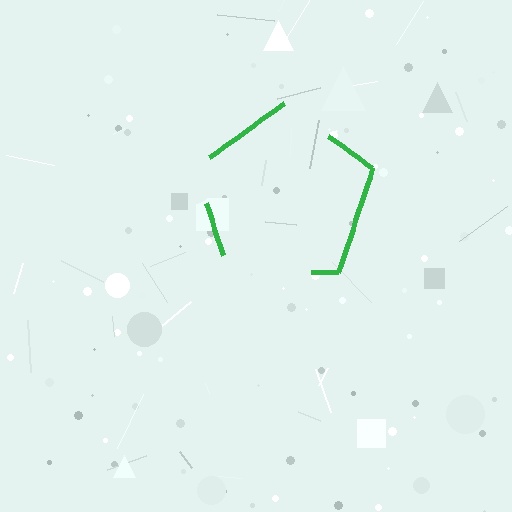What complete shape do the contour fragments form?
The contour fragments form a pentagon.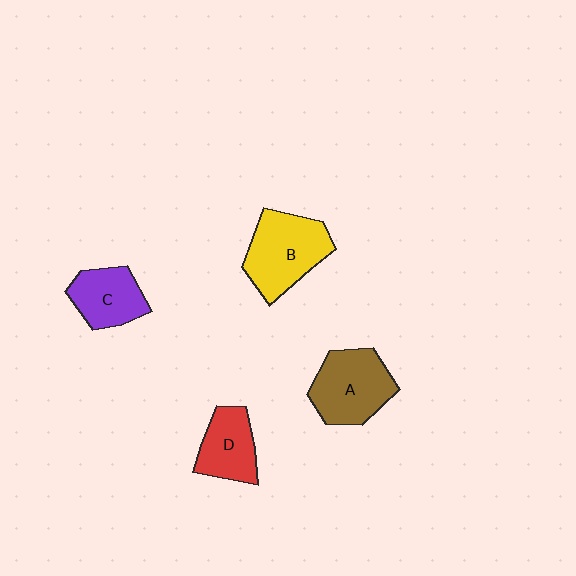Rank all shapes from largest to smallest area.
From largest to smallest: B (yellow), A (brown), C (purple), D (red).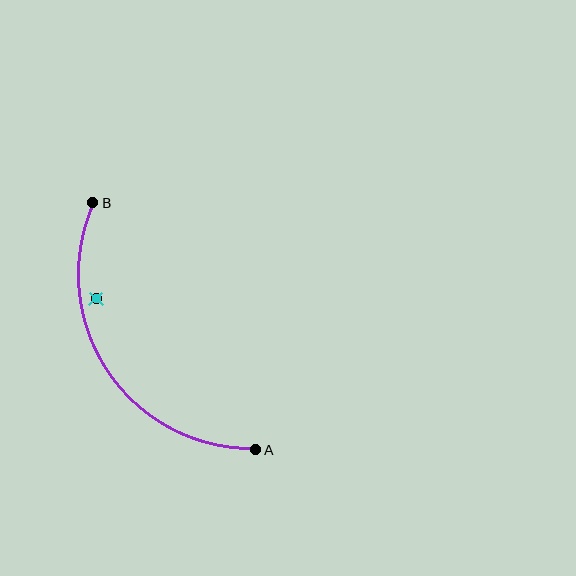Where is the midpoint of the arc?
The arc midpoint is the point on the curve farthest from the straight line joining A and B. It sits to the left of that line.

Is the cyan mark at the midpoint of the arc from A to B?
No — the cyan mark does not lie on the arc at all. It sits slightly inside the curve.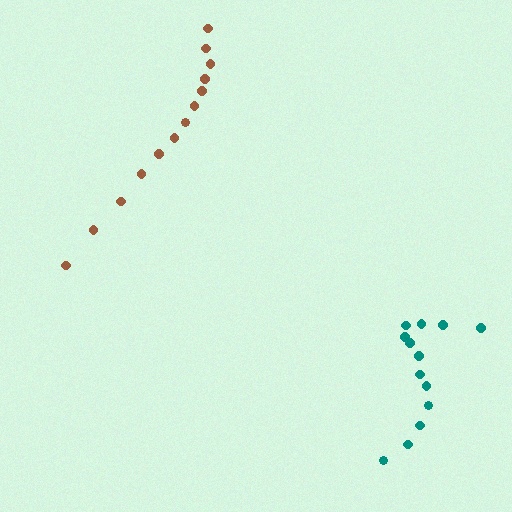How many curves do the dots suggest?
There are 2 distinct paths.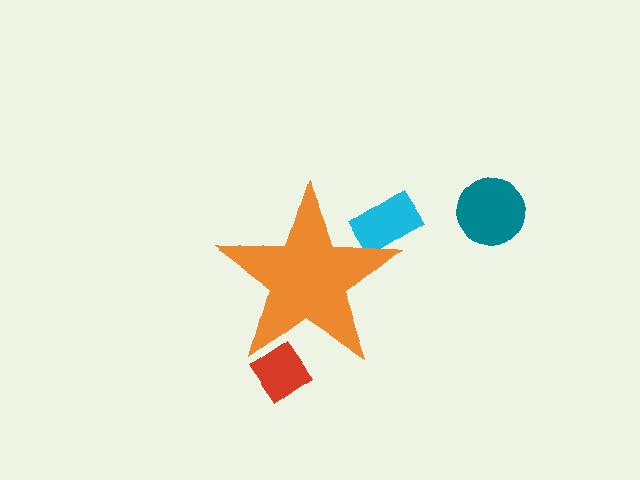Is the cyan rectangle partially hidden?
Yes, the cyan rectangle is partially hidden behind the orange star.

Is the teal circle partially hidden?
No, the teal circle is fully visible.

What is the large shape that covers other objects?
An orange star.